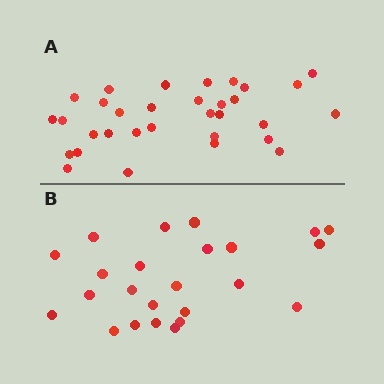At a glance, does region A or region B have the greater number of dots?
Region A (the top region) has more dots.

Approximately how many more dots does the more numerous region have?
Region A has roughly 8 or so more dots than region B.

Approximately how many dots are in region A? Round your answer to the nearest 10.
About 30 dots. (The exact count is 32, which rounds to 30.)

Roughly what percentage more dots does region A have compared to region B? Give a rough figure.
About 35% more.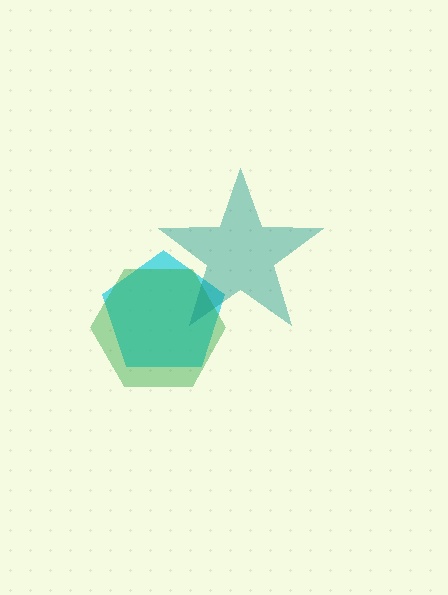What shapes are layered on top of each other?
The layered shapes are: a cyan pentagon, a green hexagon, a teal star.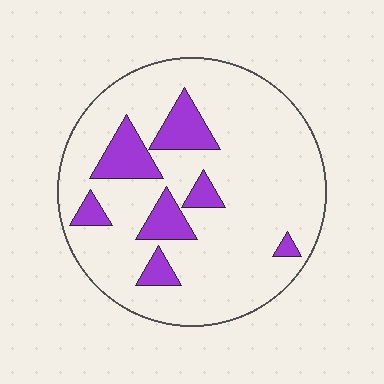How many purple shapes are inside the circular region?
7.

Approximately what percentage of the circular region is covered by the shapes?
Approximately 15%.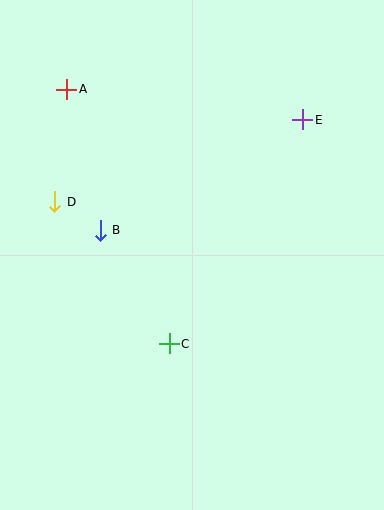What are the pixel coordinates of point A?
Point A is at (67, 89).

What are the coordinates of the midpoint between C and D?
The midpoint between C and D is at (112, 273).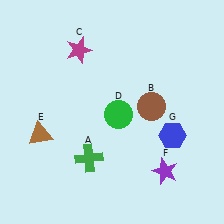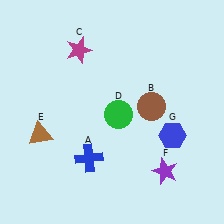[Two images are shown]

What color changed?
The cross (A) changed from green in Image 1 to blue in Image 2.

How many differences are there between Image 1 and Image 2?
There is 1 difference between the two images.